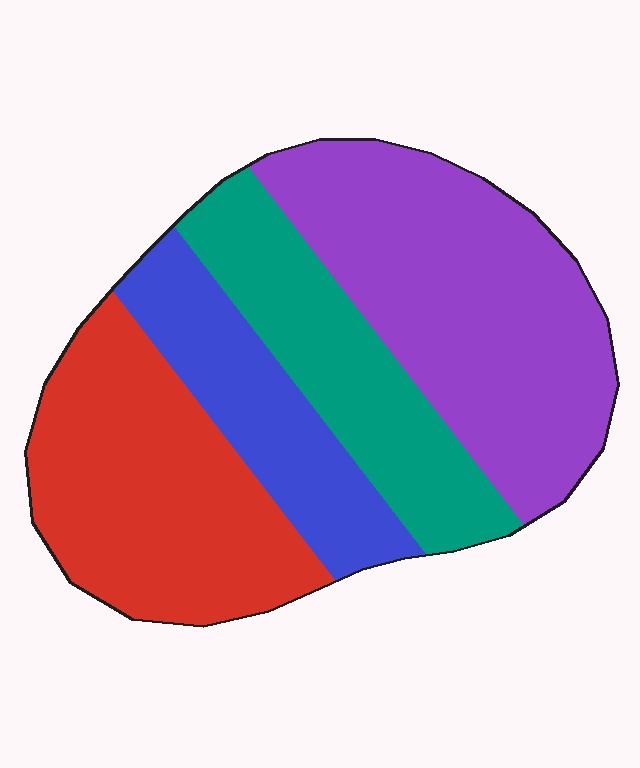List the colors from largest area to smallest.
From largest to smallest: purple, red, teal, blue.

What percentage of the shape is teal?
Teal covers roughly 20% of the shape.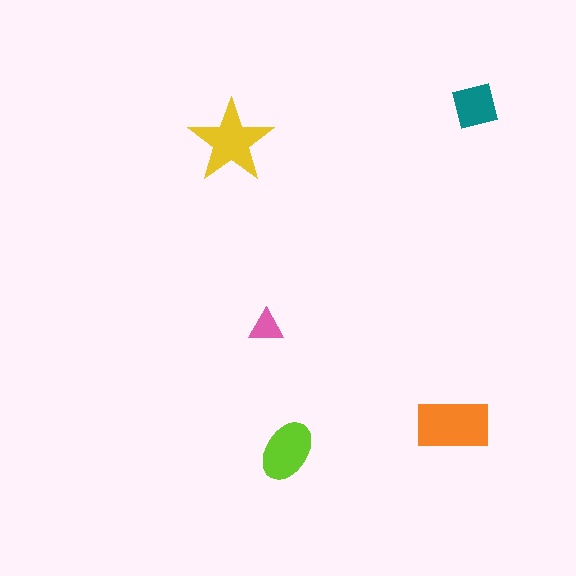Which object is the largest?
The orange rectangle.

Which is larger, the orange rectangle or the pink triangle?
The orange rectangle.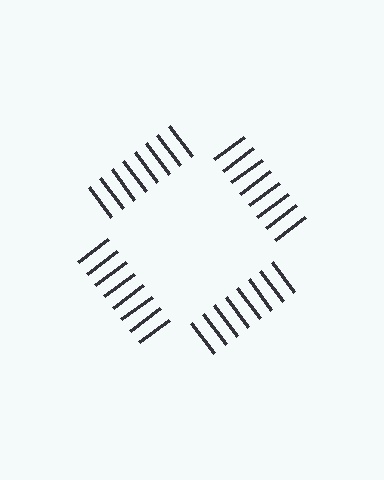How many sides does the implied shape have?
4 sides — the line-ends trace a square.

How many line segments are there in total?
32 — 8 along each of the 4 edges.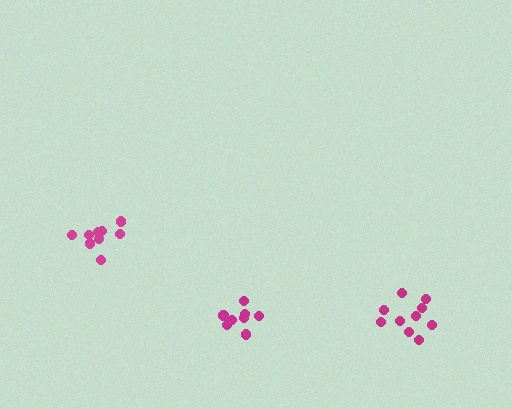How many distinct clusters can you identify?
There are 3 distinct clusters.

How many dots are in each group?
Group 1: 9 dots, Group 2: 8 dots, Group 3: 10 dots (27 total).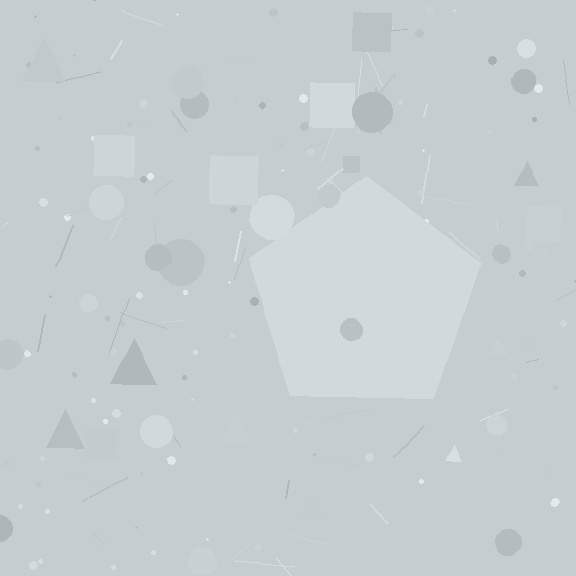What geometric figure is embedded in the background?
A pentagon is embedded in the background.